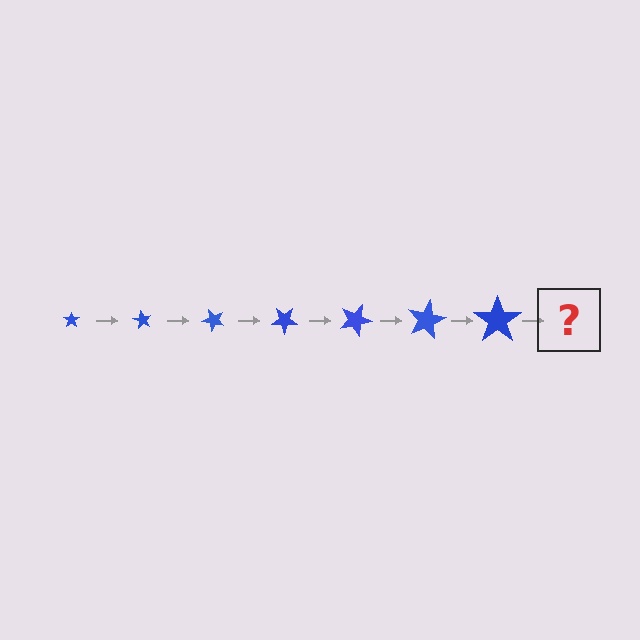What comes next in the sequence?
The next element should be a star, larger than the previous one and rotated 420 degrees from the start.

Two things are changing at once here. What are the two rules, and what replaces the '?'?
The two rules are that the star grows larger each step and it rotates 60 degrees each step. The '?' should be a star, larger than the previous one and rotated 420 degrees from the start.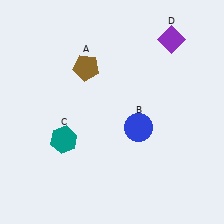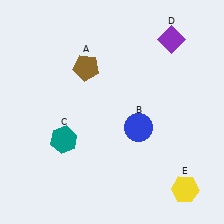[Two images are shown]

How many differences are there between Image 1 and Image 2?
There is 1 difference between the two images.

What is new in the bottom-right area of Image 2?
A yellow hexagon (E) was added in the bottom-right area of Image 2.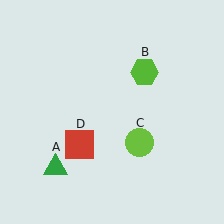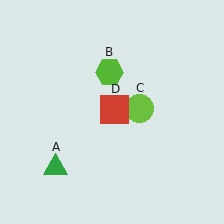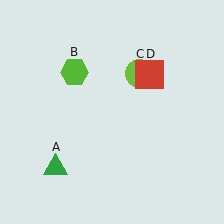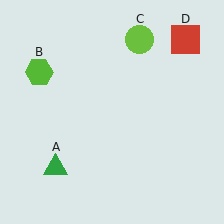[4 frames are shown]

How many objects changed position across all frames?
3 objects changed position: lime hexagon (object B), lime circle (object C), red square (object D).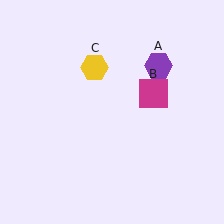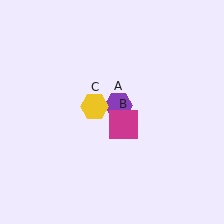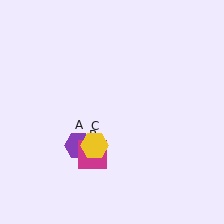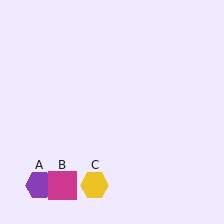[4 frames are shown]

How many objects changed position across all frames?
3 objects changed position: purple hexagon (object A), magenta square (object B), yellow hexagon (object C).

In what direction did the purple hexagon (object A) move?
The purple hexagon (object A) moved down and to the left.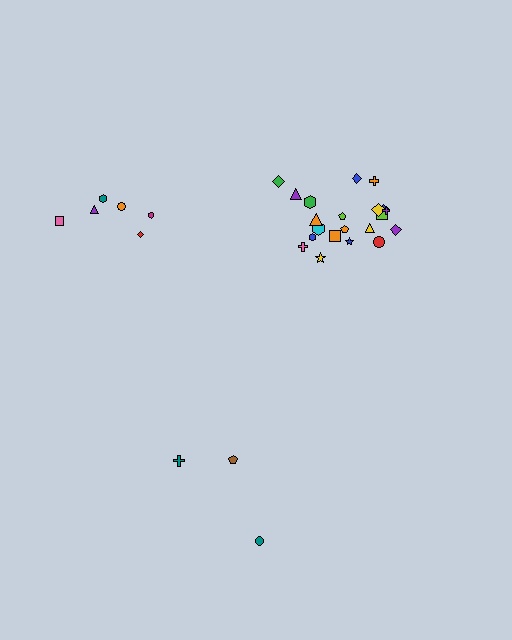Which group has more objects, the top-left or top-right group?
The top-right group.